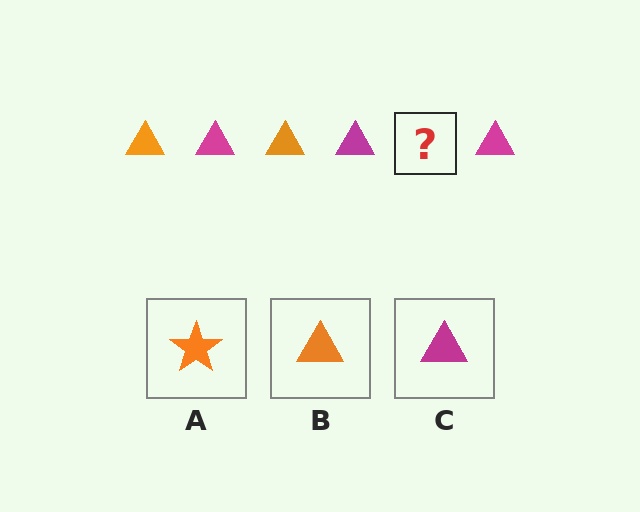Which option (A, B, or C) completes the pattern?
B.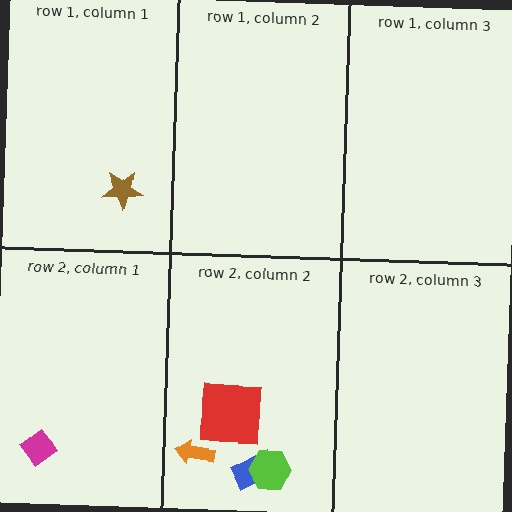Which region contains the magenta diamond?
The row 2, column 1 region.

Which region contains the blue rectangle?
The row 2, column 2 region.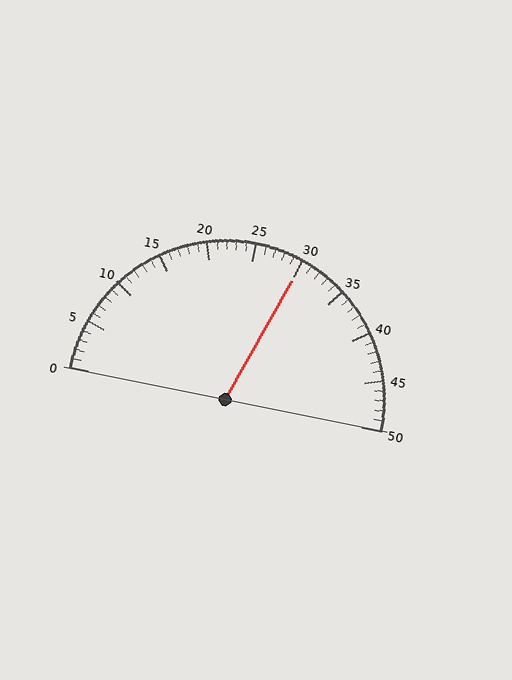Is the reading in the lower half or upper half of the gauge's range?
The reading is in the upper half of the range (0 to 50).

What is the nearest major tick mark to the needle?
The nearest major tick mark is 30.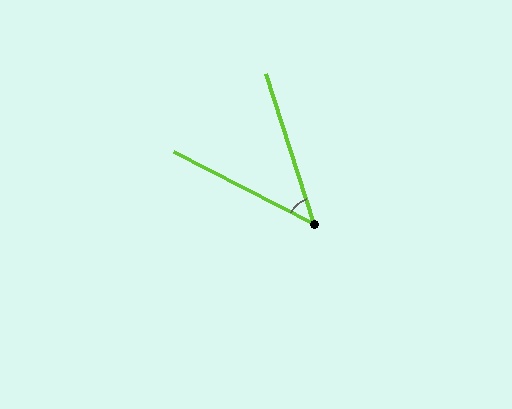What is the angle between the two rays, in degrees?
Approximately 45 degrees.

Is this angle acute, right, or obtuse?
It is acute.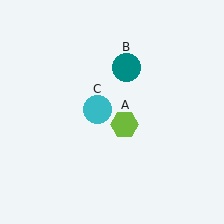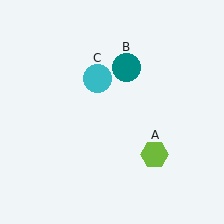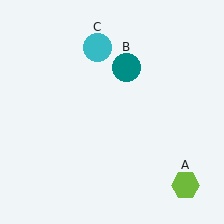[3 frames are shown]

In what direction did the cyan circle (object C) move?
The cyan circle (object C) moved up.